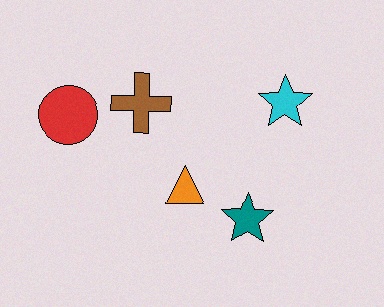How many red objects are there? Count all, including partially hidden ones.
There is 1 red object.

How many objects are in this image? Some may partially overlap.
There are 5 objects.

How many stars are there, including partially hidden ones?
There are 2 stars.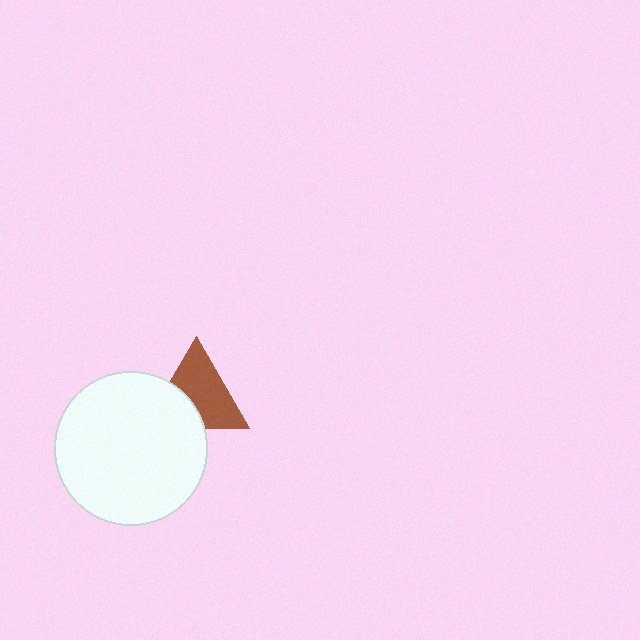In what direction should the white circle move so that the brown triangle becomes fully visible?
The white circle should move toward the lower-left. That is the shortest direction to clear the overlap and leave the brown triangle fully visible.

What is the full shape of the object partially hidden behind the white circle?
The partially hidden object is a brown triangle.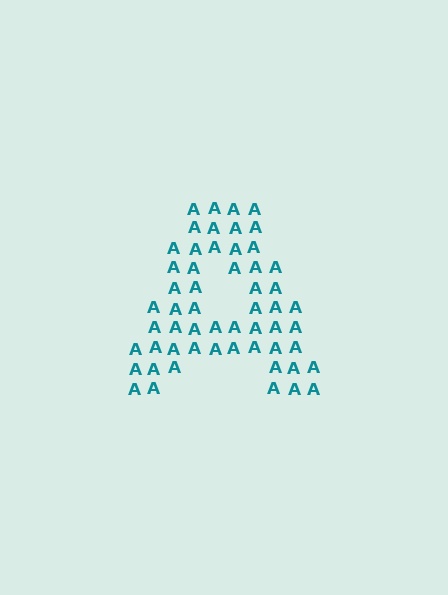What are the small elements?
The small elements are letter A's.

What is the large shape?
The large shape is the letter A.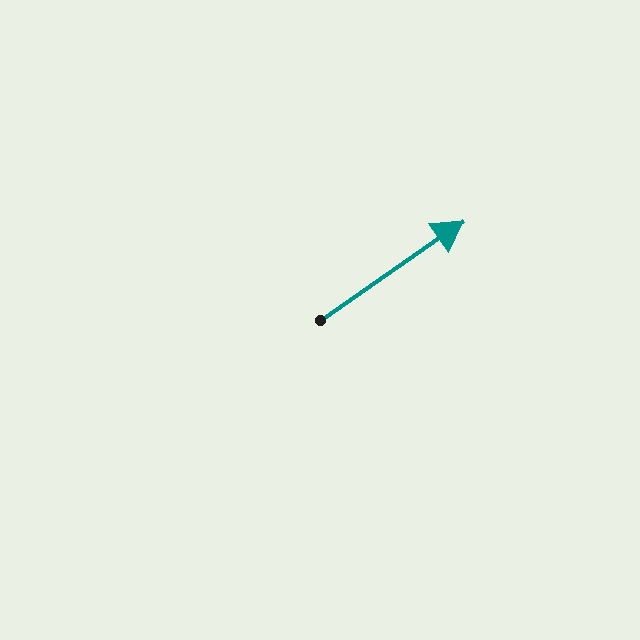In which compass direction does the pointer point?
Northeast.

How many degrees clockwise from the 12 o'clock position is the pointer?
Approximately 55 degrees.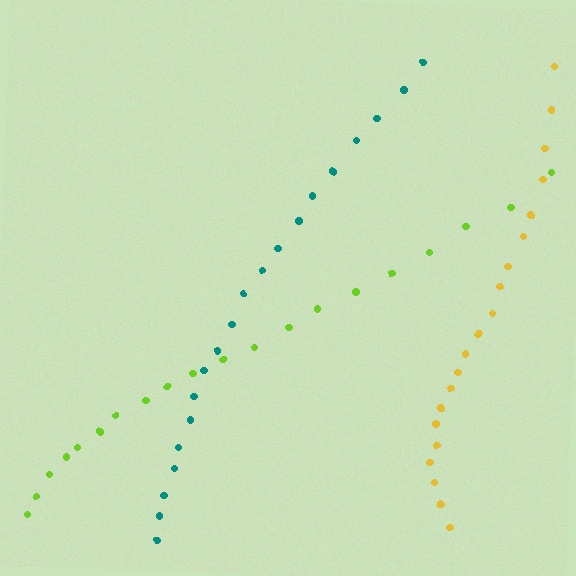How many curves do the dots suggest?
There are 3 distinct paths.